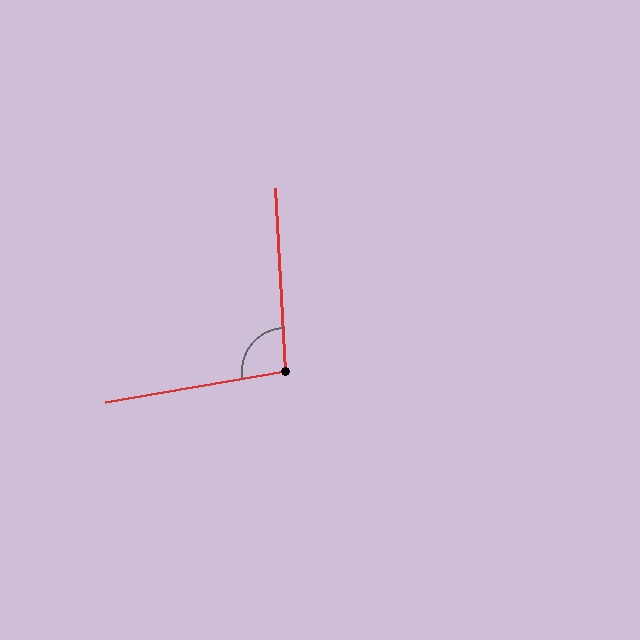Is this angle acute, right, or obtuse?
It is obtuse.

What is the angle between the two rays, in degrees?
Approximately 97 degrees.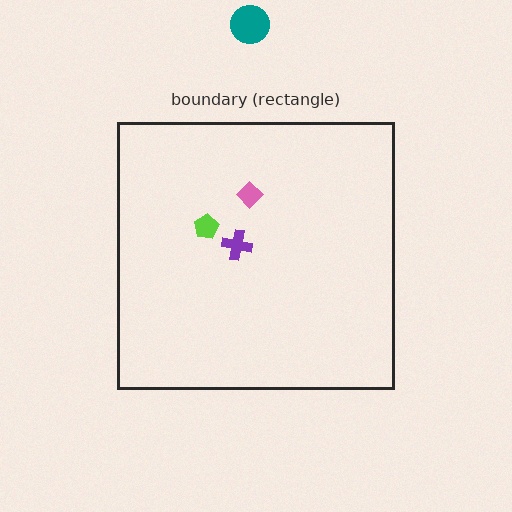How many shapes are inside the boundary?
3 inside, 1 outside.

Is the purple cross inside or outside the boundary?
Inside.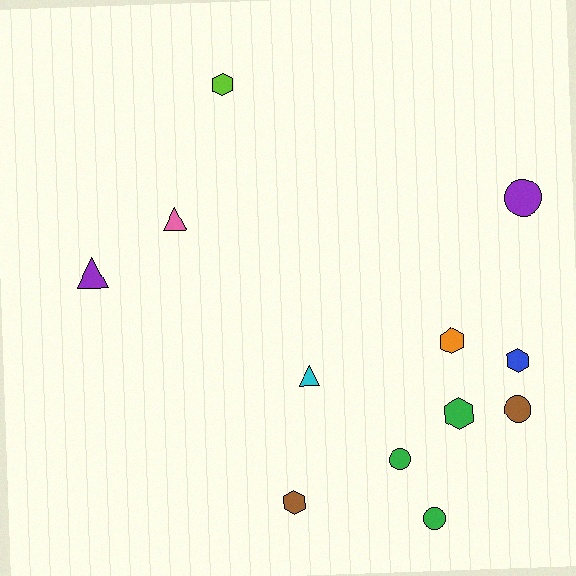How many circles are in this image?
There are 4 circles.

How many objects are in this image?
There are 12 objects.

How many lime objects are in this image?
There is 1 lime object.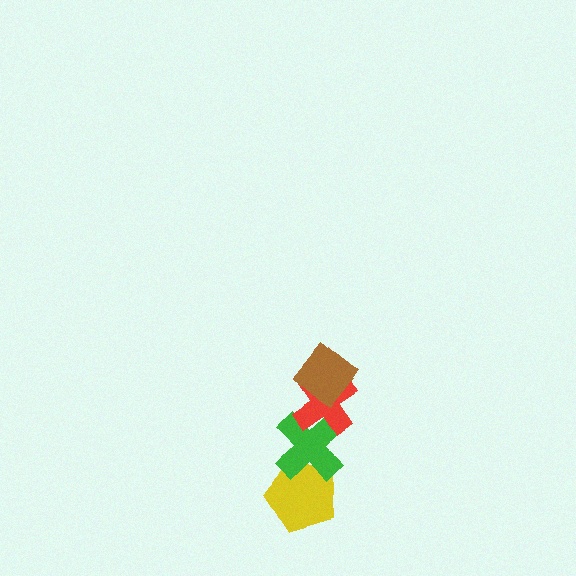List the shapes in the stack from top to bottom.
From top to bottom: the brown diamond, the red cross, the green cross, the yellow pentagon.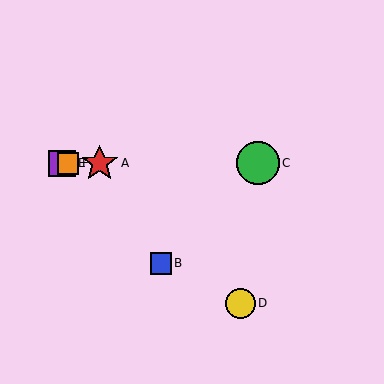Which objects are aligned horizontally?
Objects A, C, E, F are aligned horizontally.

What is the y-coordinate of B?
Object B is at y≈263.